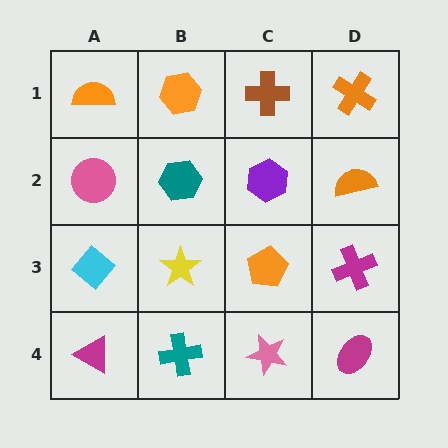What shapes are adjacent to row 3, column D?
An orange semicircle (row 2, column D), a magenta ellipse (row 4, column D), an orange pentagon (row 3, column C).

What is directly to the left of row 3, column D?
An orange pentagon.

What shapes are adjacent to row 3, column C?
A purple hexagon (row 2, column C), a pink star (row 4, column C), a yellow star (row 3, column B), a magenta cross (row 3, column D).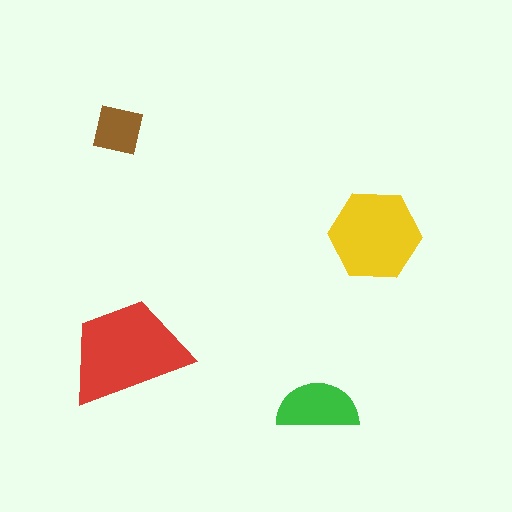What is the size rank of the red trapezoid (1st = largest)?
1st.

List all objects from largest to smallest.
The red trapezoid, the yellow hexagon, the green semicircle, the brown square.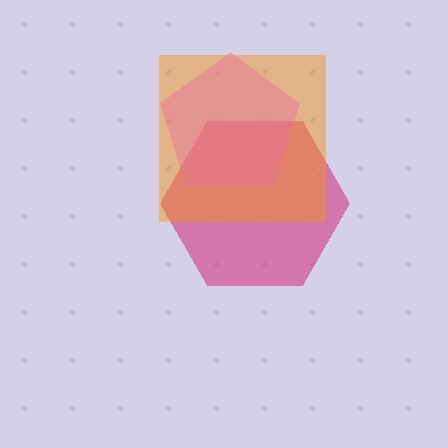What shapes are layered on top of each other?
The layered shapes are: a magenta hexagon, an orange square, a pink pentagon.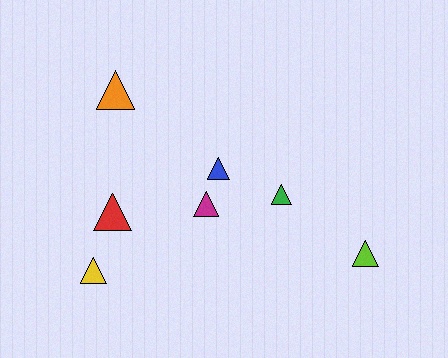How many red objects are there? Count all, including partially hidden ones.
There is 1 red object.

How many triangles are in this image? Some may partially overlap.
There are 7 triangles.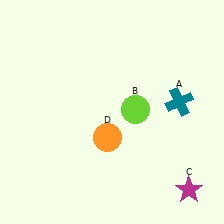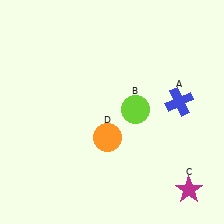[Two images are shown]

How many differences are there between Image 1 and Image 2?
There is 1 difference between the two images.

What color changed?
The cross (A) changed from teal in Image 1 to blue in Image 2.